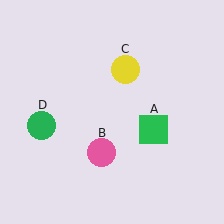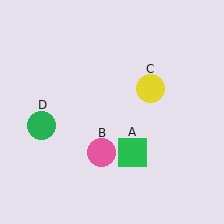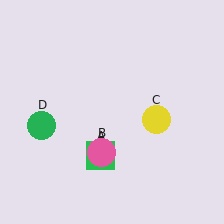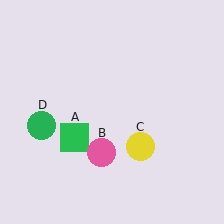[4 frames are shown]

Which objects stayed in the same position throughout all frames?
Pink circle (object B) and green circle (object D) remained stationary.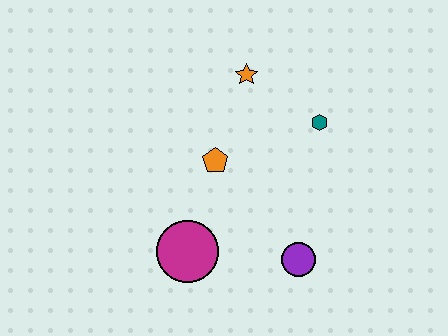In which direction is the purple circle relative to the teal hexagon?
The purple circle is below the teal hexagon.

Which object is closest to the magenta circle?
The orange pentagon is closest to the magenta circle.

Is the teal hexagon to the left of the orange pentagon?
No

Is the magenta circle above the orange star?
No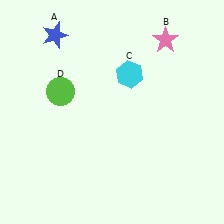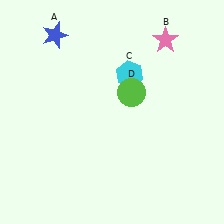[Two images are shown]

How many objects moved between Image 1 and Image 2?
1 object moved between the two images.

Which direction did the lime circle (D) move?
The lime circle (D) moved right.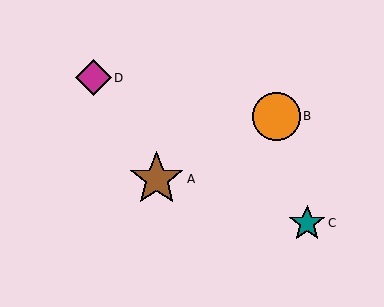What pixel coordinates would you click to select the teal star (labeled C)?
Click at (307, 223) to select the teal star C.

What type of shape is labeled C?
Shape C is a teal star.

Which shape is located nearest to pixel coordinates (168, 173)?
The brown star (labeled A) at (157, 179) is nearest to that location.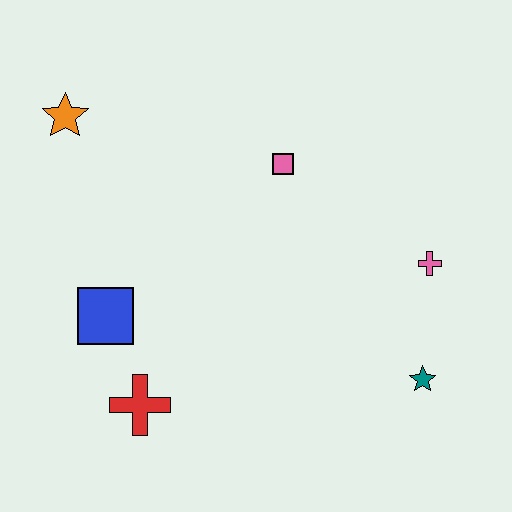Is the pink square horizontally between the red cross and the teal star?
Yes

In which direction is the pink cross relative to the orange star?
The pink cross is to the right of the orange star.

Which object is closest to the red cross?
The blue square is closest to the red cross.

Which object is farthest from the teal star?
The orange star is farthest from the teal star.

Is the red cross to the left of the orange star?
No